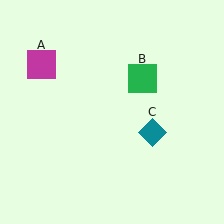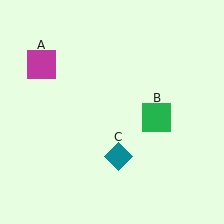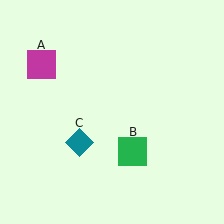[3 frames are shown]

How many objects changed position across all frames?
2 objects changed position: green square (object B), teal diamond (object C).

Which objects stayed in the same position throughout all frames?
Magenta square (object A) remained stationary.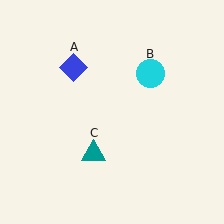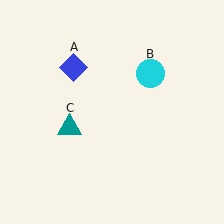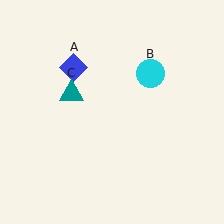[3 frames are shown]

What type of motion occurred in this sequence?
The teal triangle (object C) rotated clockwise around the center of the scene.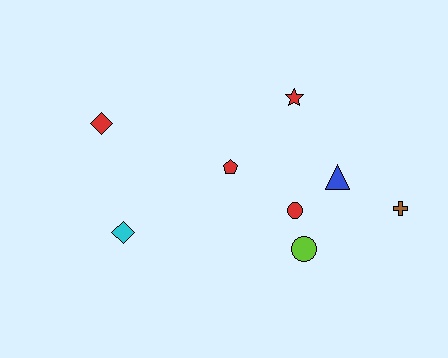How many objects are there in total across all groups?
There are 8 objects.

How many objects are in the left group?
There are 3 objects.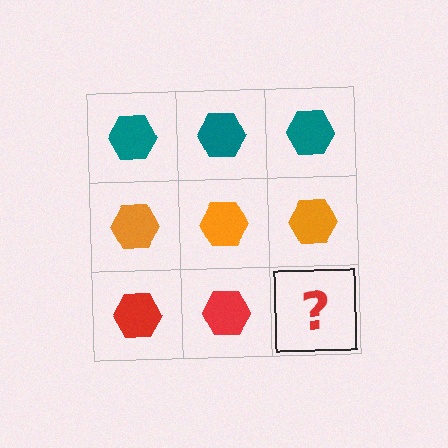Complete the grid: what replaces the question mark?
The question mark should be replaced with a red hexagon.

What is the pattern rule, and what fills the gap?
The rule is that each row has a consistent color. The gap should be filled with a red hexagon.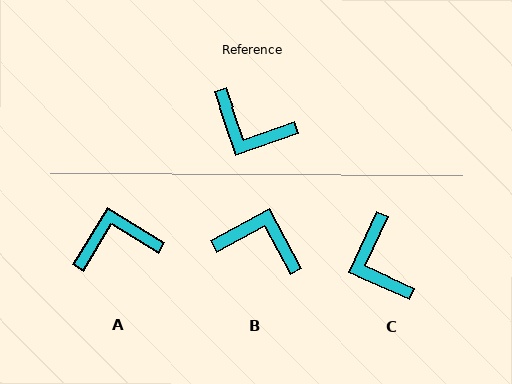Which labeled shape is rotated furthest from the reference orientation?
B, about 171 degrees away.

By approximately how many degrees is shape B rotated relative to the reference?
Approximately 171 degrees clockwise.